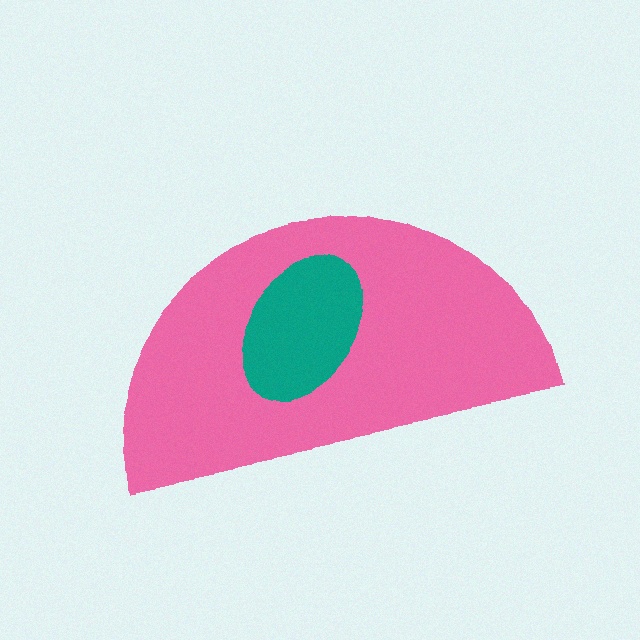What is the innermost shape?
The teal ellipse.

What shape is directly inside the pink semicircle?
The teal ellipse.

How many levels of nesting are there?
2.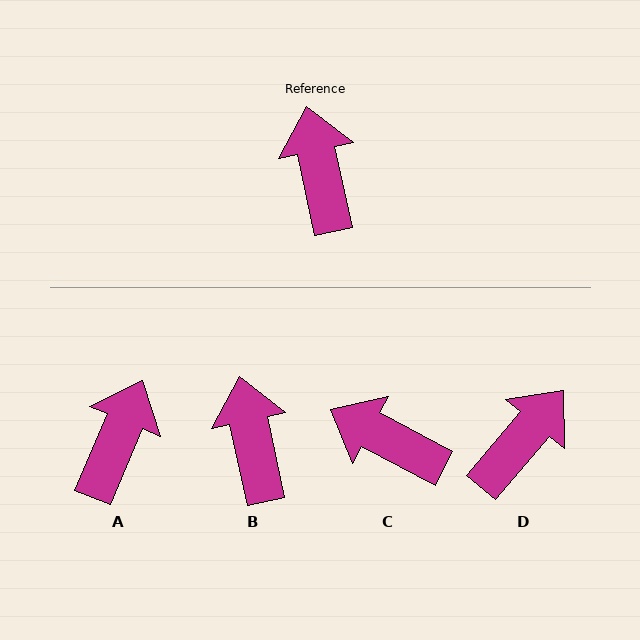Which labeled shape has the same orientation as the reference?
B.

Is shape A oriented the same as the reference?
No, it is off by about 35 degrees.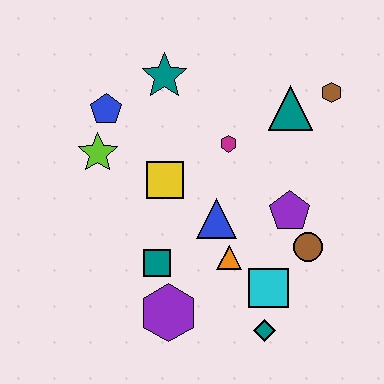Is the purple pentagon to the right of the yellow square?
Yes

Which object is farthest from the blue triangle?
The brown hexagon is farthest from the blue triangle.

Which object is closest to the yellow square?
The blue triangle is closest to the yellow square.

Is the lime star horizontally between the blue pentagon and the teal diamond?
No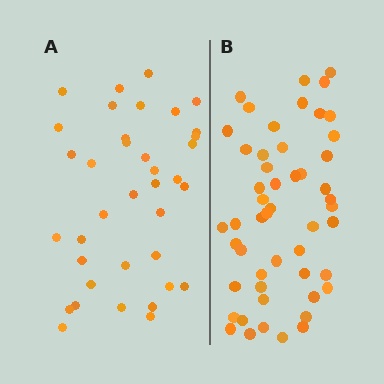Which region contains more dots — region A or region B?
Region B (the right region) has more dots.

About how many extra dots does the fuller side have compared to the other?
Region B has approximately 15 more dots than region A.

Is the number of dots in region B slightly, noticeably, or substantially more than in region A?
Region B has noticeably more, but not dramatically so. The ratio is roughly 1.4 to 1.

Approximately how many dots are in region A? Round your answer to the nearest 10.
About 40 dots. (The exact count is 37, which rounds to 40.)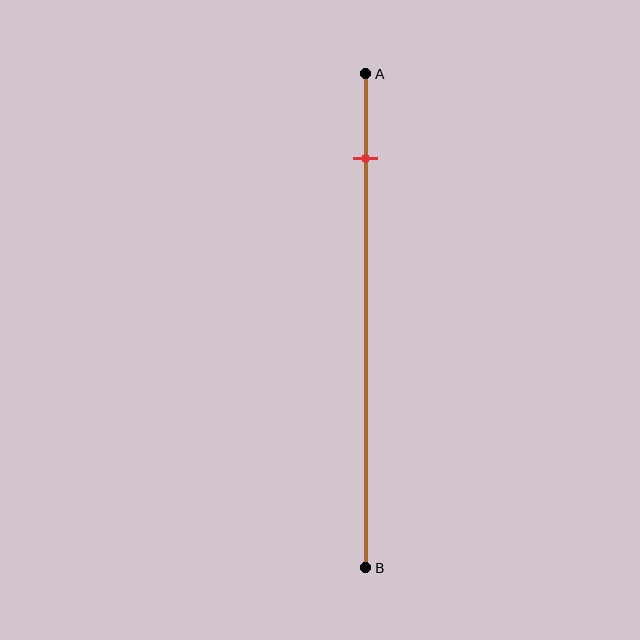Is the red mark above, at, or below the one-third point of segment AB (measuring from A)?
The red mark is above the one-third point of segment AB.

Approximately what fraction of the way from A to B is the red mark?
The red mark is approximately 15% of the way from A to B.